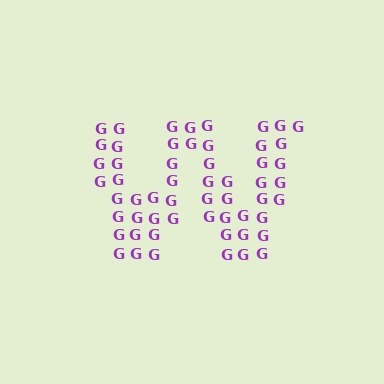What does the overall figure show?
The overall figure shows the letter W.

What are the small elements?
The small elements are letter G's.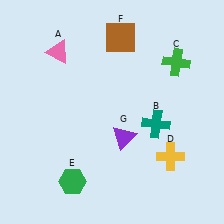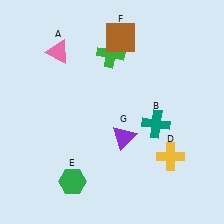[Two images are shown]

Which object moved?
The green cross (C) moved left.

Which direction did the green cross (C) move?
The green cross (C) moved left.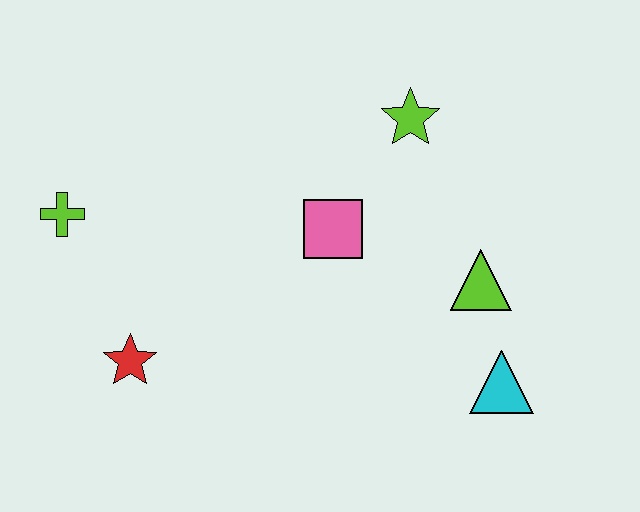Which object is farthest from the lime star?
The red star is farthest from the lime star.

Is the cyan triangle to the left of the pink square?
No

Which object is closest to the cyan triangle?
The lime triangle is closest to the cyan triangle.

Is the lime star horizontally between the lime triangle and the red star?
Yes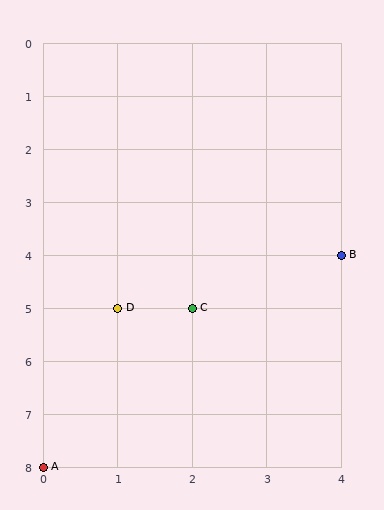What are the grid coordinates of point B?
Point B is at grid coordinates (4, 4).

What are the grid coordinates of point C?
Point C is at grid coordinates (2, 5).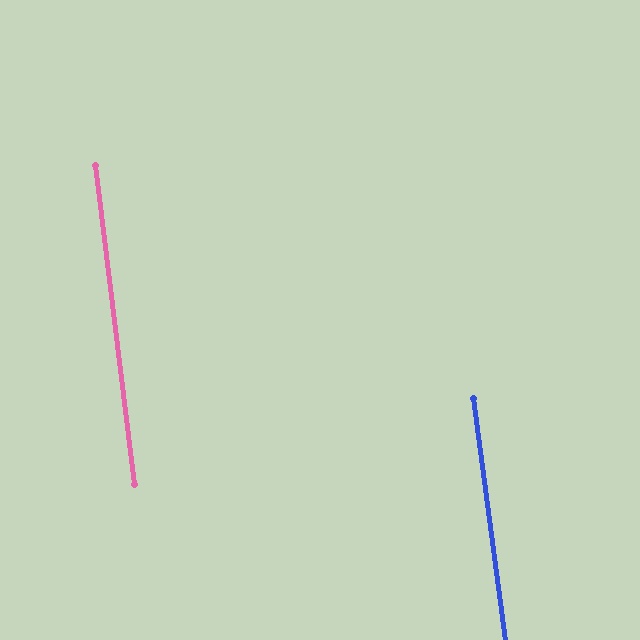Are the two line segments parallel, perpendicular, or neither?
Parallel — their directions differ by only 0.4°.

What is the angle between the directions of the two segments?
Approximately 0 degrees.